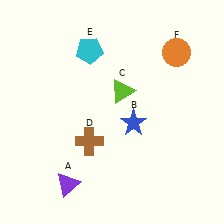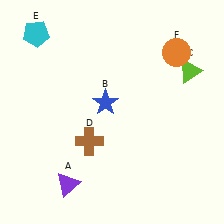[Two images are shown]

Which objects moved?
The objects that moved are: the blue star (B), the lime triangle (C), the cyan pentagon (E).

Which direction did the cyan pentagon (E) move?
The cyan pentagon (E) moved left.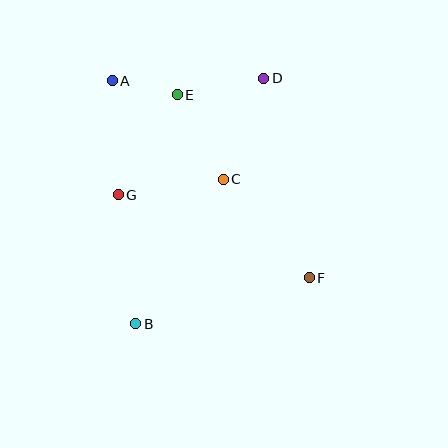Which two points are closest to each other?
Points A and E are closest to each other.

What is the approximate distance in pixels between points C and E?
The distance between C and E is approximately 96 pixels.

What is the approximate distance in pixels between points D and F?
The distance between D and F is approximately 205 pixels.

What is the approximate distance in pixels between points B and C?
The distance between B and C is approximately 169 pixels.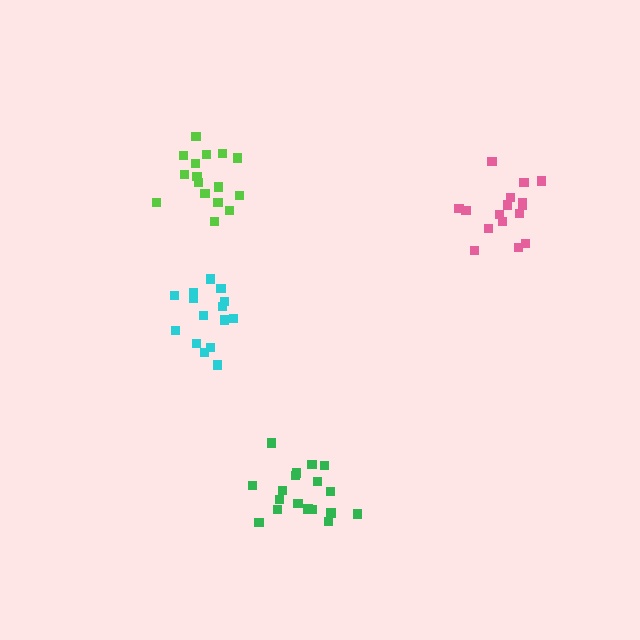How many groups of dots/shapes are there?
There are 4 groups.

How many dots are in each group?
Group 1: 15 dots, Group 2: 16 dots, Group 3: 17 dots, Group 4: 18 dots (66 total).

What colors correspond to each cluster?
The clusters are colored: cyan, pink, lime, green.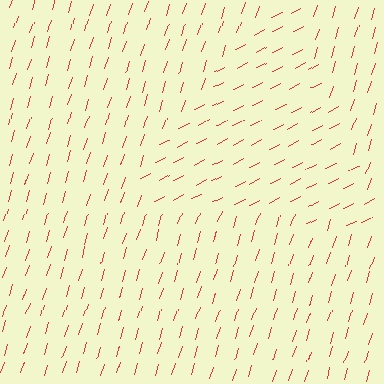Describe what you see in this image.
The image is filled with small red line segments. A triangle region in the image has lines oriented differently from the surrounding lines, creating a visible texture boundary.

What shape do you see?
I see a triangle.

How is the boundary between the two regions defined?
The boundary is defined purely by a change in line orientation (approximately 45 degrees difference). All lines are the same color and thickness.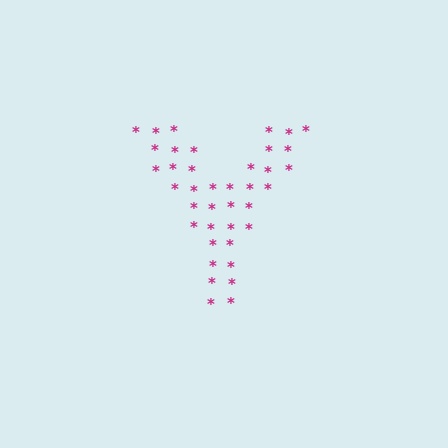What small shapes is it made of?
It is made of small asterisks.